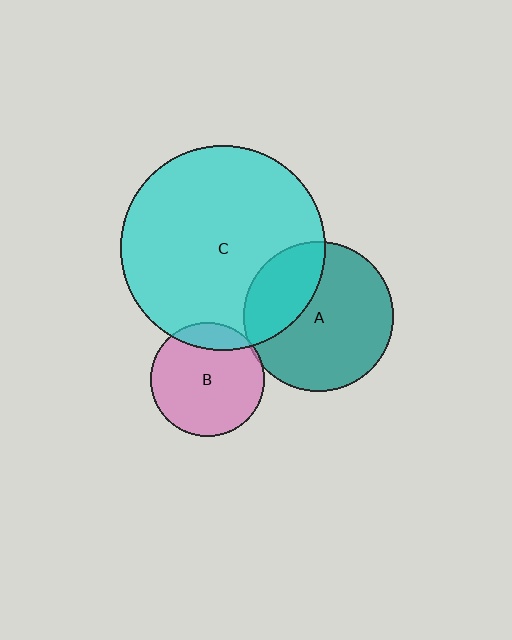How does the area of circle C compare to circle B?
Approximately 3.2 times.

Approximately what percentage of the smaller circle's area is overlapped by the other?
Approximately 30%.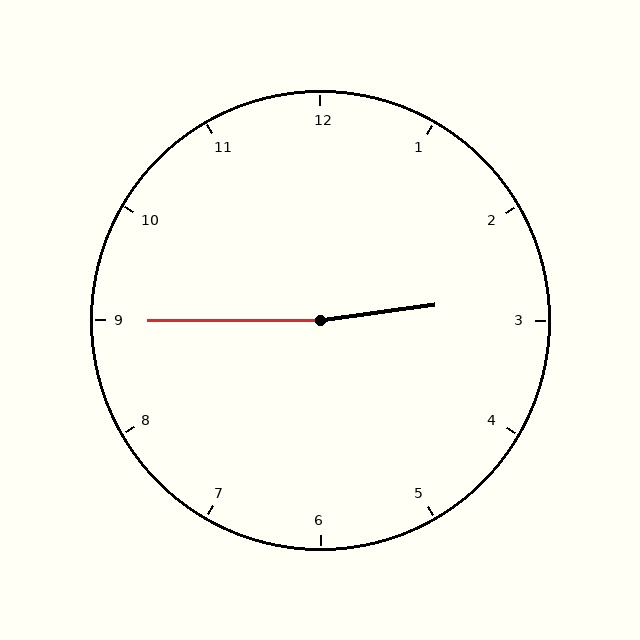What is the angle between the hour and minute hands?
Approximately 172 degrees.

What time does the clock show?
2:45.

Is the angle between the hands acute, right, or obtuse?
It is obtuse.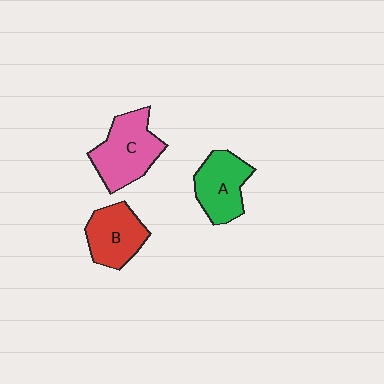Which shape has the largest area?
Shape C (pink).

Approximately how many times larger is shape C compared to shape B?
Approximately 1.2 times.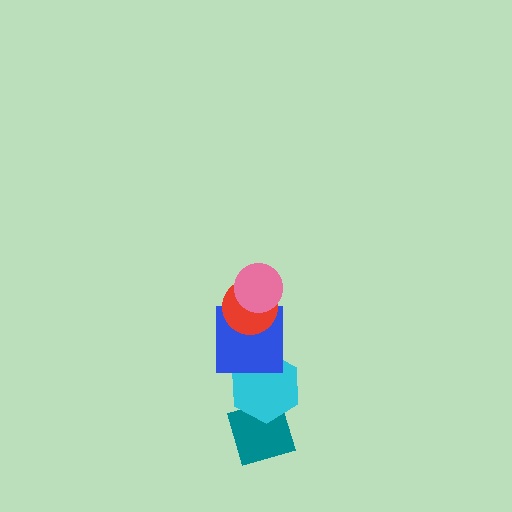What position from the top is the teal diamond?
The teal diamond is 5th from the top.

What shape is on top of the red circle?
The pink circle is on top of the red circle.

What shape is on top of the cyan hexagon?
The blue square is on top of the cyan hexagon.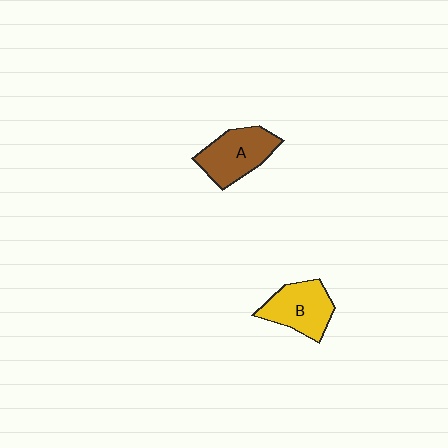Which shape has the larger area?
Shape A (brown).